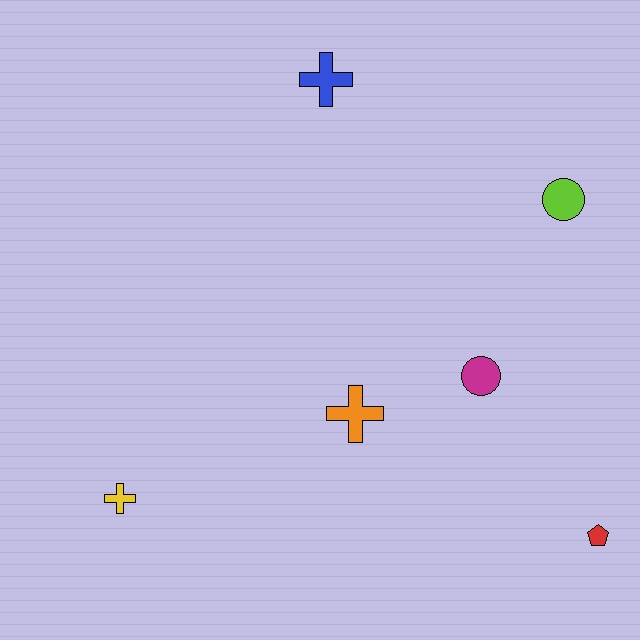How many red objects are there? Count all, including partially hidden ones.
There is 1 red object.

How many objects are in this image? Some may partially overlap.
There are 6 objects.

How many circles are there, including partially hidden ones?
There are 2 circles.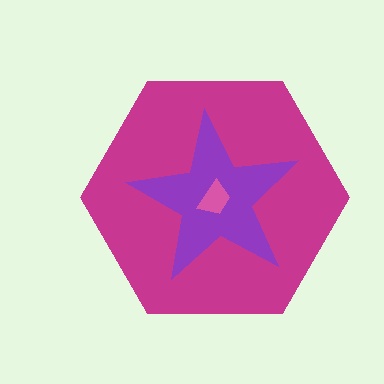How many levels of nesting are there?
3.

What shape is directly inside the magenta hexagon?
The purple star.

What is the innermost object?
The pink trapezoid.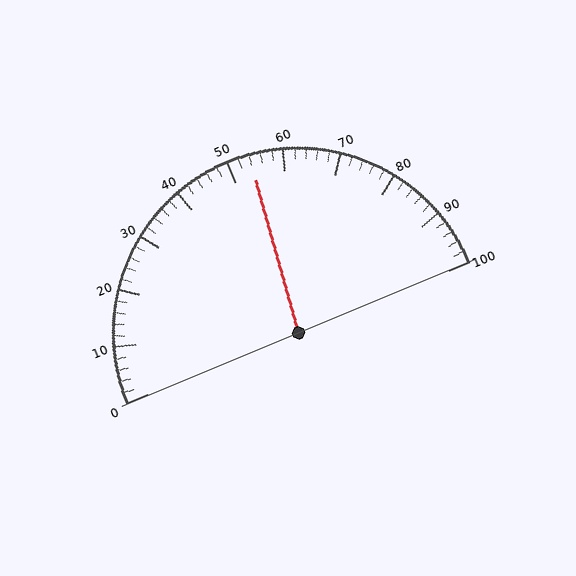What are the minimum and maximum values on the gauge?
The gauge ranges from 0 to 100.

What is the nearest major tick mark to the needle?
The nearest major tick mark is 50.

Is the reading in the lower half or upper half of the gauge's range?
The reading is in the upper half of the range (0 to 100).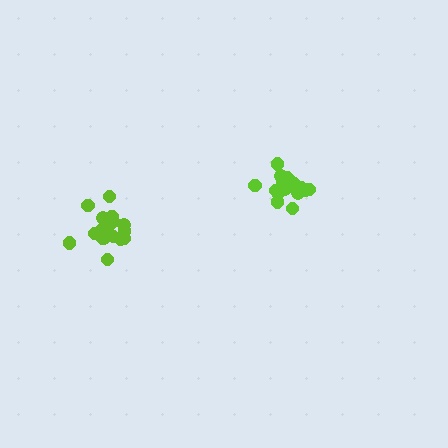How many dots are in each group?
Group 1: 20 dots, Group 2: 20 dots (40 total).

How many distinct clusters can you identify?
There are 2 distinct clusters.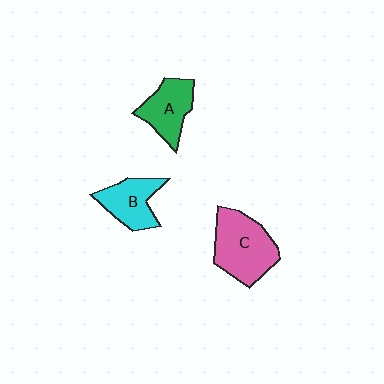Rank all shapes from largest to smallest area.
From largest to smallest: C (pink), A (green), B (cyan).